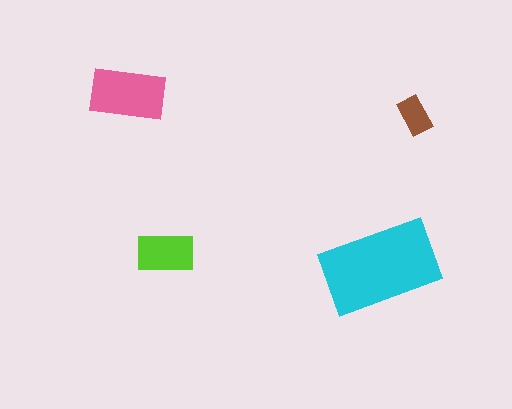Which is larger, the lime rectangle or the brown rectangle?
The lime one.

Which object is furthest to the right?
The brown rectangle is rightmost.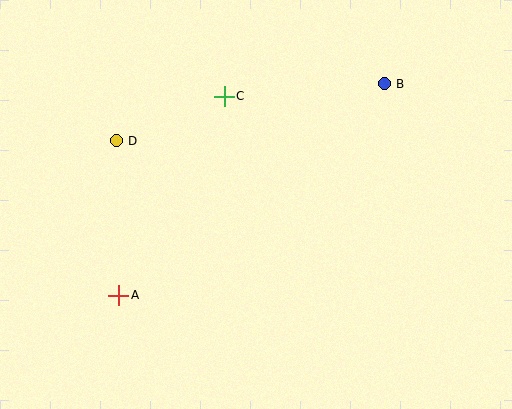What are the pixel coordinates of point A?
Point A is at (119, 295).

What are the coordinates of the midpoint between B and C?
The midpoint between B and C is at (304, 90).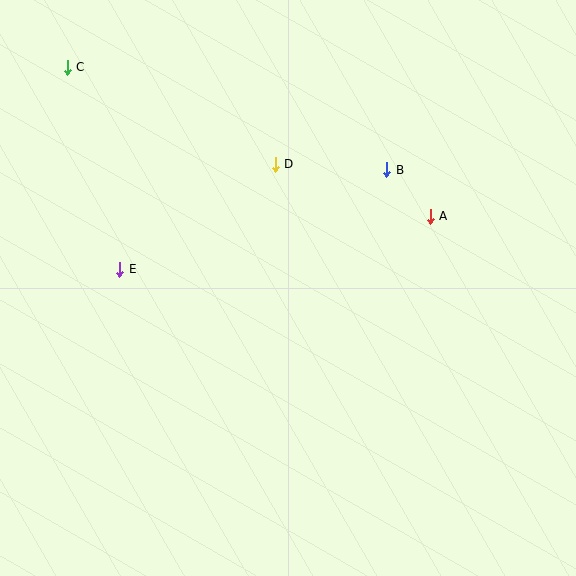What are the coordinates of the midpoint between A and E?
The midpoint between A and E is at (275, 243).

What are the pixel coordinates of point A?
Point A is at (430, 216).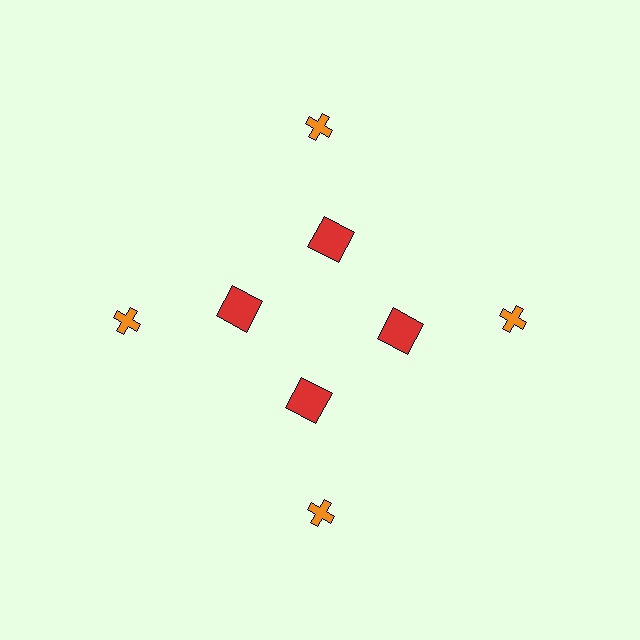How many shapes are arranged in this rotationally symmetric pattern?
There are 8 shapes, arranged in 4 groups of 2.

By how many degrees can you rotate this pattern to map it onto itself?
The pattern maps onto itself every 90 degrees of rotation.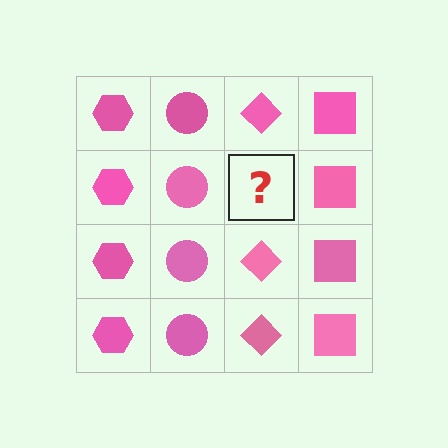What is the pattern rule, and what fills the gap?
The rule is that each column has a consistent shape. The gap should be filled with a pink diamond.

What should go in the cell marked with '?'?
The missing cell should contain a pink diamond.